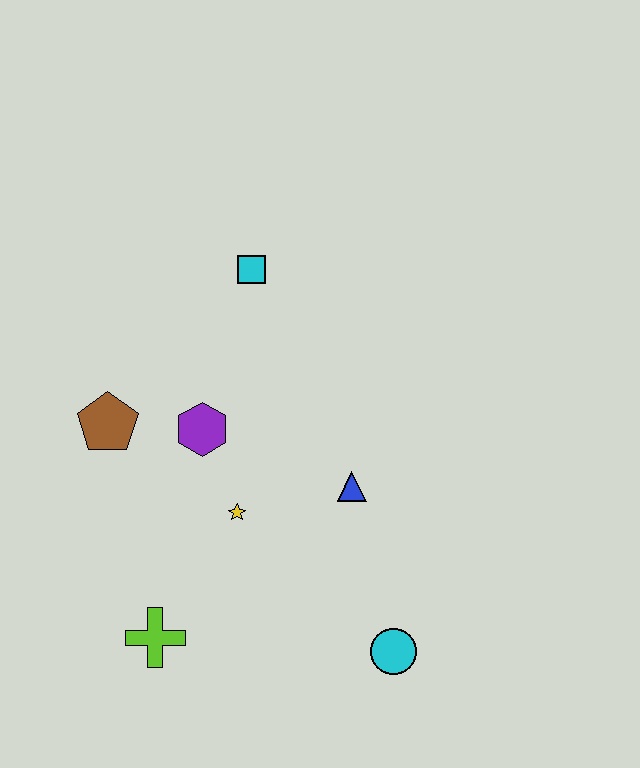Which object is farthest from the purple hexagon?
The cyan circle is farthest from the purple hexagon.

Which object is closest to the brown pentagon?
The purple hexagon is closest to the brown pentagon.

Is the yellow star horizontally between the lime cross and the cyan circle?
Yes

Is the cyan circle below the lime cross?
Yes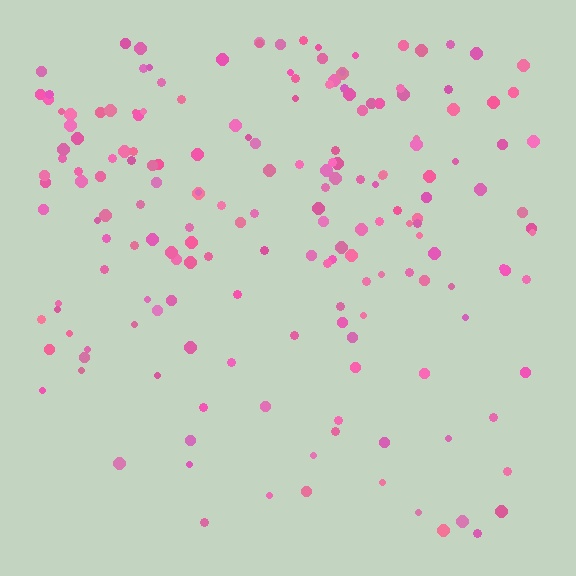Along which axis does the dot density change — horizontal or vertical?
Vertical.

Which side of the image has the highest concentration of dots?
The top.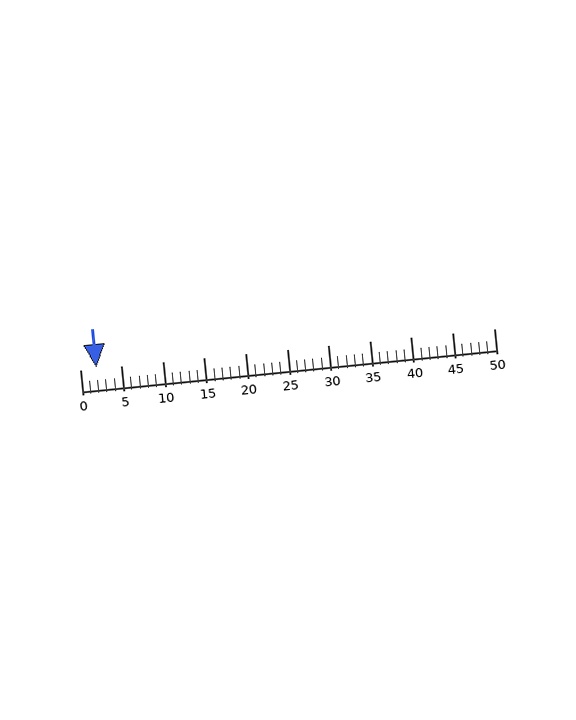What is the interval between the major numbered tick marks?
The major tick marks are spaced 5 units apart.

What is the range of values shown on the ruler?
The ruler shows values from 0 to 50.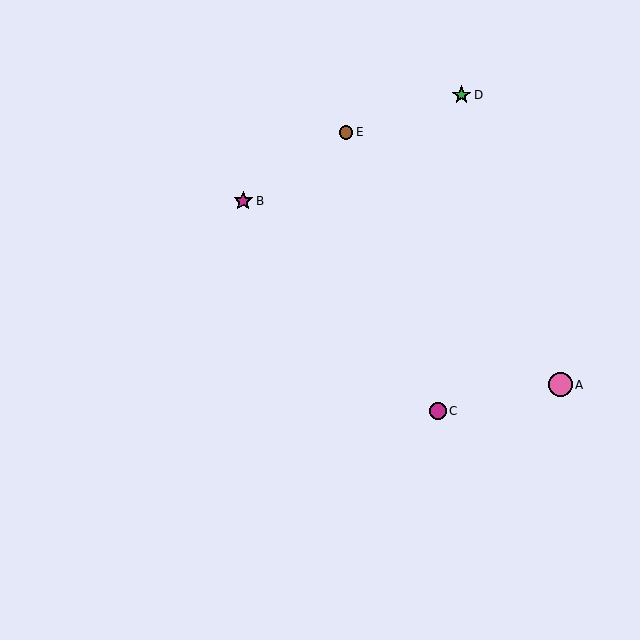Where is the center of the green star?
The center of the green star is at (462, 95).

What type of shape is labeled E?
Shape E is a brown circle.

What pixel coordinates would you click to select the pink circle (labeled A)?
Click at (561, 385) to select the pink circle A.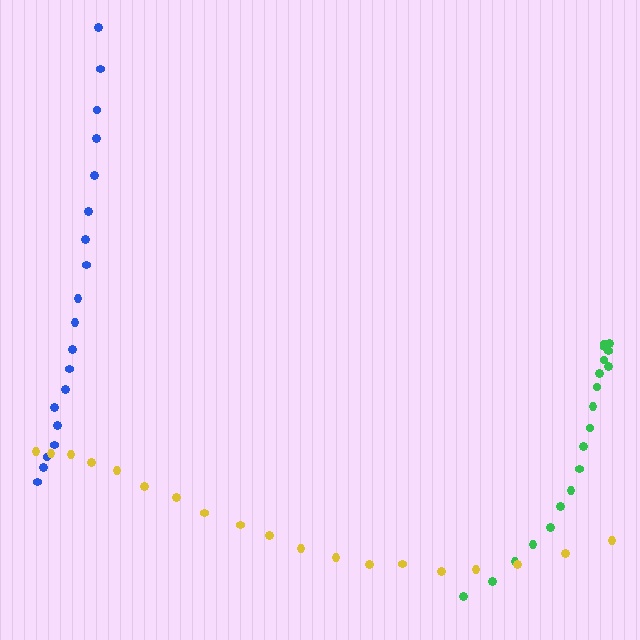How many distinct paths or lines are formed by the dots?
There are 3 distinct paths.